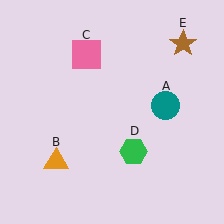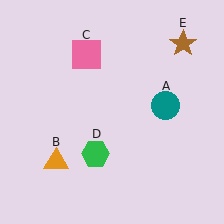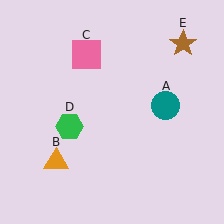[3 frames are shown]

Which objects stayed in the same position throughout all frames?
Teal circle (object A) and orange triangle (object B) and pink square (object C) and brown star (object E) remained stationary.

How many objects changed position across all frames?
1 object changed position: green hexagon (object D).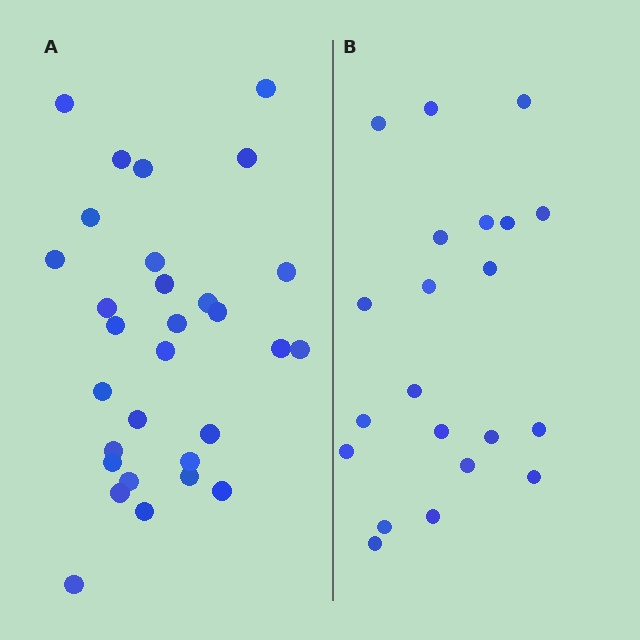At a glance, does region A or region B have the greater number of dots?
Region A (the left region) has more dots.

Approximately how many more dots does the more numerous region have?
Region A has roughly 8 or so more dots than region B.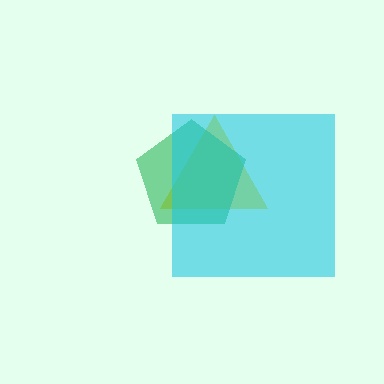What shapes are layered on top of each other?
The layered shapes are: a yellow triangle, a green pentagon, a cyan square.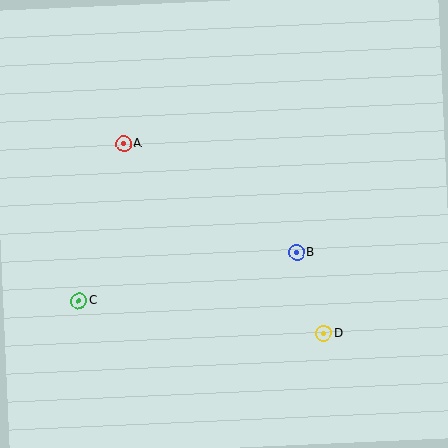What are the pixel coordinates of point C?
Point C is at (79, 301).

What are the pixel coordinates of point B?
Point B is at (297, 253).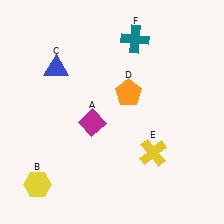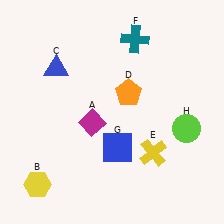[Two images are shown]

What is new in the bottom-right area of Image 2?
A blue square (G) was added in the bottom-right area of Image 2.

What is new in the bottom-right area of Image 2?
A lime circle (H) was added in the bottom-right area of Image 2.